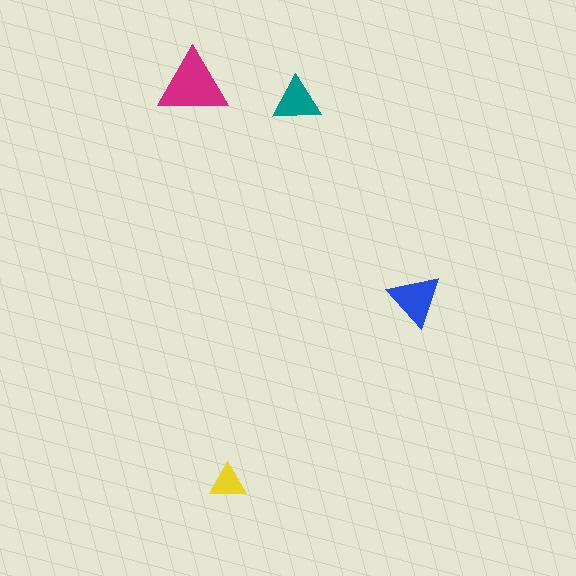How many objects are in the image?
There are 4 objects in the image.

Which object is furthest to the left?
The magenta triangle is leftmost.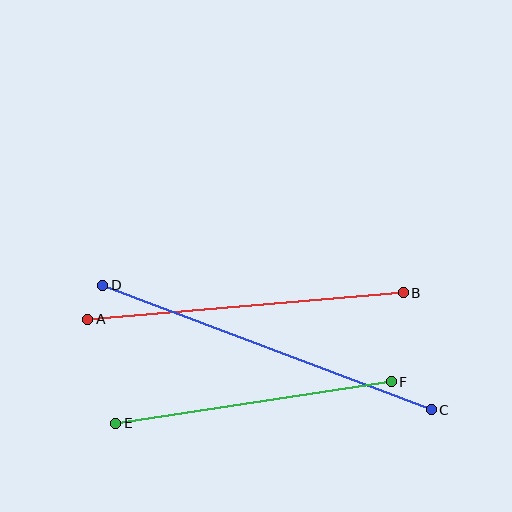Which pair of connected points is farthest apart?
Points C and D are farthest apart.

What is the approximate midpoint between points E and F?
The midpoint is at approximately (253, 403) pixels.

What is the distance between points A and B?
The distance is approximately 317 pixels.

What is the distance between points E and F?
The distance is approximately 279 pixels.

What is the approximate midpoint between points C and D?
The midpoint is at approximately (267, 347) pixels.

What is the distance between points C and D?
The distance is approximately 351 pixels.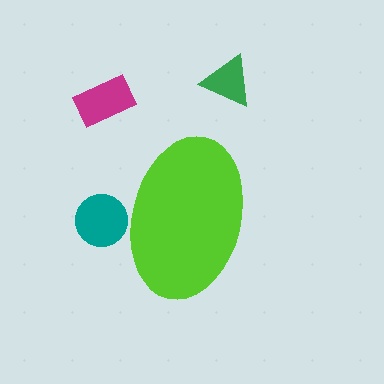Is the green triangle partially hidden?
No, the green triangle is fully visible.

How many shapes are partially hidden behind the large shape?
1 shape is partially hidden.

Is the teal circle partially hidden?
Yes, the teal circle is partially hidden behind the lime ellipse.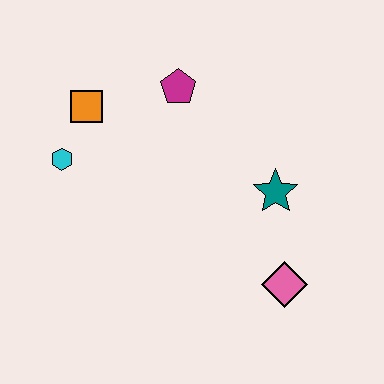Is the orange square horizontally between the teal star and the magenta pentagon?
No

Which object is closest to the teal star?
The pink diamond is closest to the teal star.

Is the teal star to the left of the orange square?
No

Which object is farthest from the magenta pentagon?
The pink diamond is farthest from the magenta pentagon.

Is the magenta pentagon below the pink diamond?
No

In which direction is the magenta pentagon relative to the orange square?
The magenta pentagon is to the right of the orange square.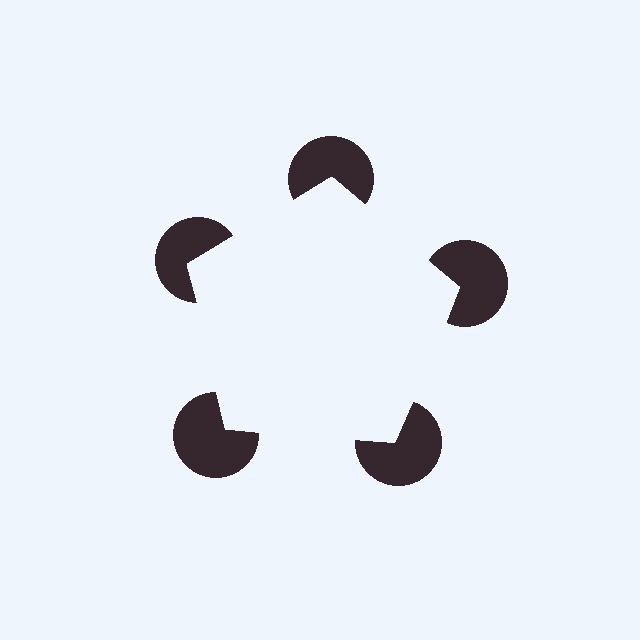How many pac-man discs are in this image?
There are 5 — one at each vertex of the illusory pentagon.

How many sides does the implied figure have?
5 sides.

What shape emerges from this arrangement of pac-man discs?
An illusory pentagon — its edges are inferred from the aligned wedge cuts in the pac-man discs, not physically drawn.